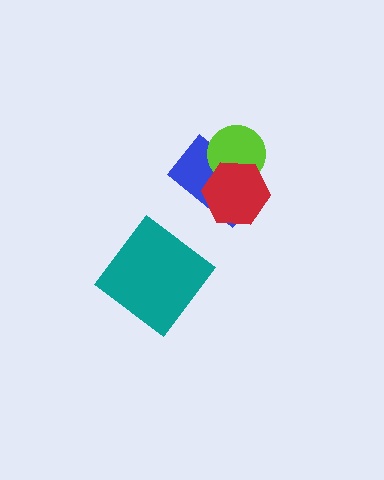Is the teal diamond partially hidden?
No, no other shape covers it.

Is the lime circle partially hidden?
Yes, it is partially covered by another shape.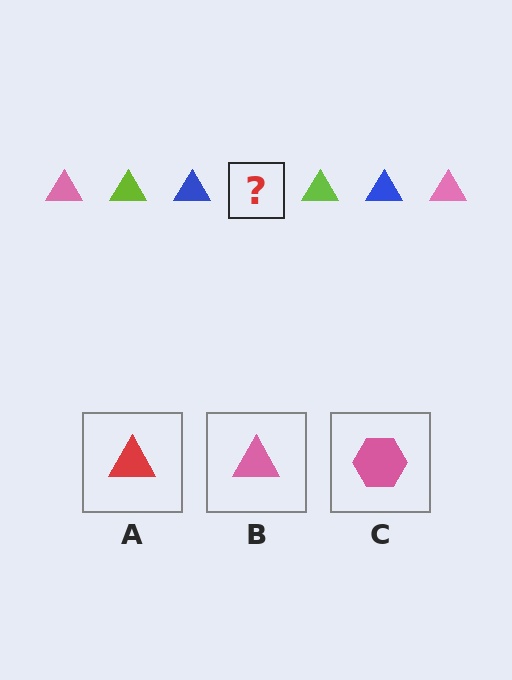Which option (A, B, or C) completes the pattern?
B.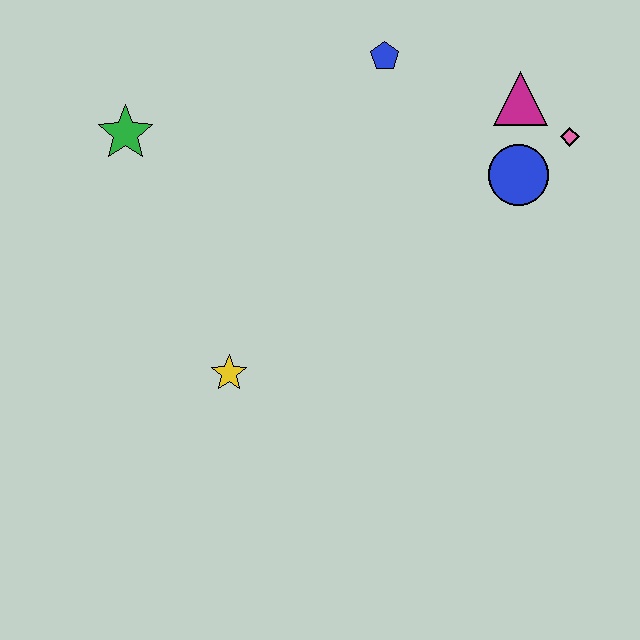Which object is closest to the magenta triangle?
The pink diamond is closest to the magenta triangle.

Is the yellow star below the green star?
Yes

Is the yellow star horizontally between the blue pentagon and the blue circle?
No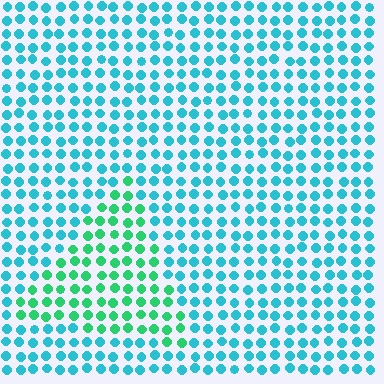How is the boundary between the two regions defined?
The boundary is defined purely by a slight shift in hue (about 41 degrees). Spacing, size, and orientation are identical on both sides.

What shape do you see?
I see a triangle.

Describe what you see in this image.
The image is filled with small cyan elements in a uniform arrangement. A triangle-shaped region is visible where the elements are tinted to a slightly different hue, forming a subtle color boundary.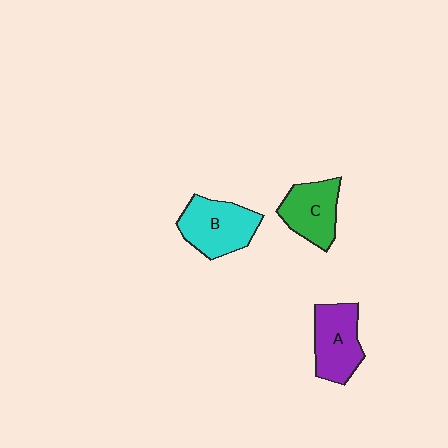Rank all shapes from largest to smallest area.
From largest to smallest: B (cyan), A (purple), C (green).